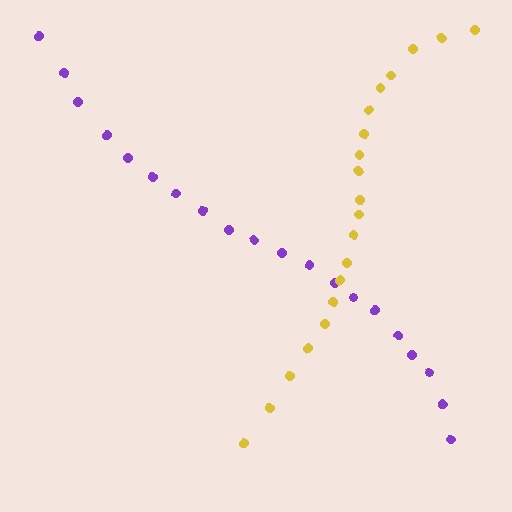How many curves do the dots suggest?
There are 2 distinct paths.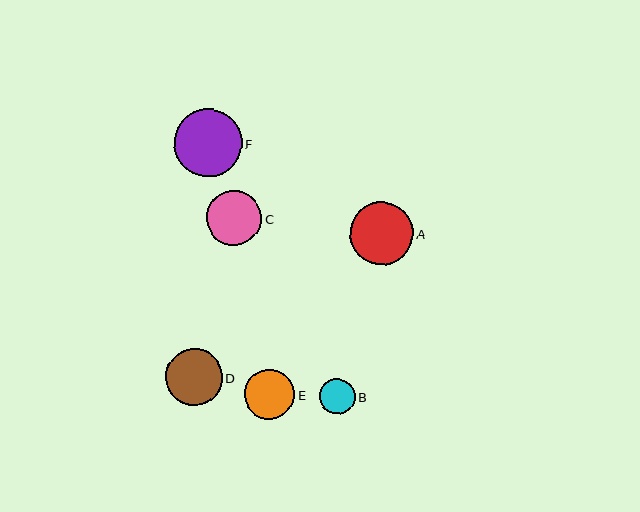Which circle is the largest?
Circle F is the largest with a size of approximately 68 pixels.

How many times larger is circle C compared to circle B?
Circle C is approximately 1.6 times the size of circle B.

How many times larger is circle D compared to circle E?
Circle D is approximately 1.1 times the size of circle E.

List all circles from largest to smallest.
From largest to smallest: F, A, D, C, E, B.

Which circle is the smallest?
Circle B is the smallest with a size of approximately 35 pixels.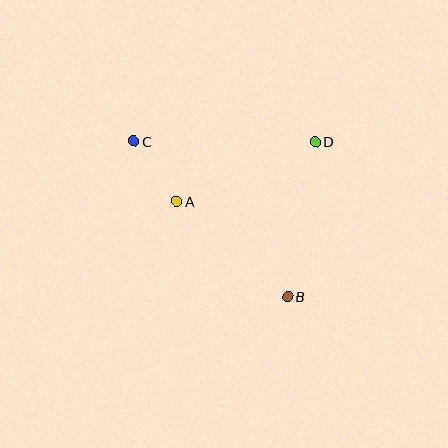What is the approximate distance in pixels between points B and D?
The distance between B and D is approximately 157 pixels.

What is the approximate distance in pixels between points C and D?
The distance between C and D is approximately 182 pixels.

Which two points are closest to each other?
Points A and C are closest to each other.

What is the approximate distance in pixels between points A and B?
The distance between A and B is approximately 146 pixels.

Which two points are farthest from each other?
Points B and C are farthest from each other.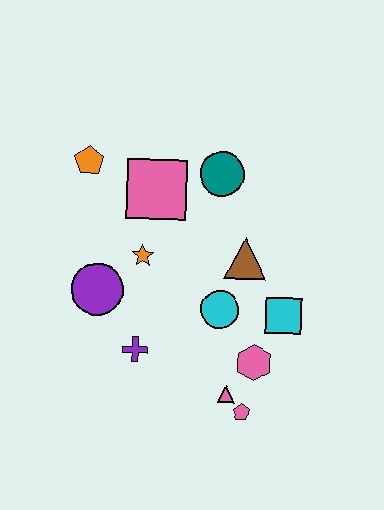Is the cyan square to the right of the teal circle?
Yes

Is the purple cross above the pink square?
No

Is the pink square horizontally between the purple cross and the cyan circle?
Yes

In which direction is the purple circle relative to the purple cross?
The purple circle is above the purple cross.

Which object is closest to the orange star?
The purple circle is closest to the orange star.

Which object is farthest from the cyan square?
The orange pentagon is farthest from the cyan square.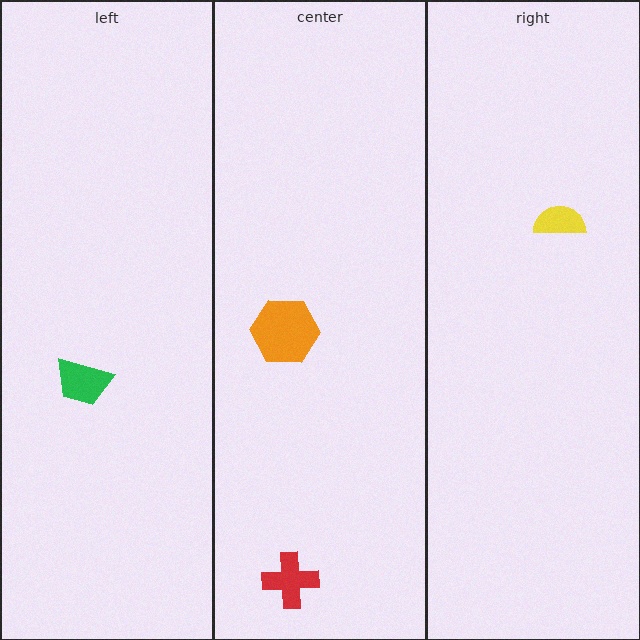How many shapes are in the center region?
2.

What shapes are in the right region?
The yellow semicircle.